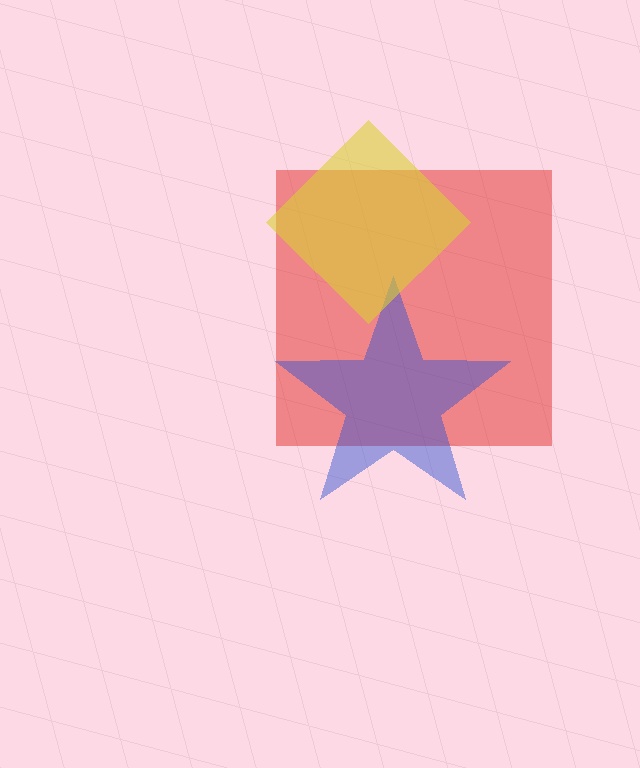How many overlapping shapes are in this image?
There are 3 overlapping shapes in the image.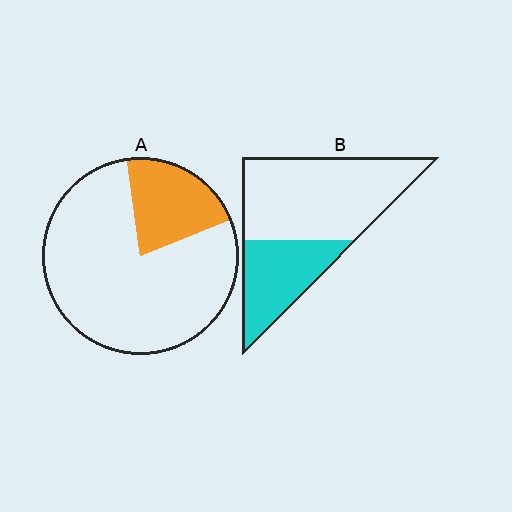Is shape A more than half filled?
No.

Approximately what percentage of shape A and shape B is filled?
A is approximately 20% and B is approximately 35%.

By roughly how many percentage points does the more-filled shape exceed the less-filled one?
By roughly 15 percentage points (B over A).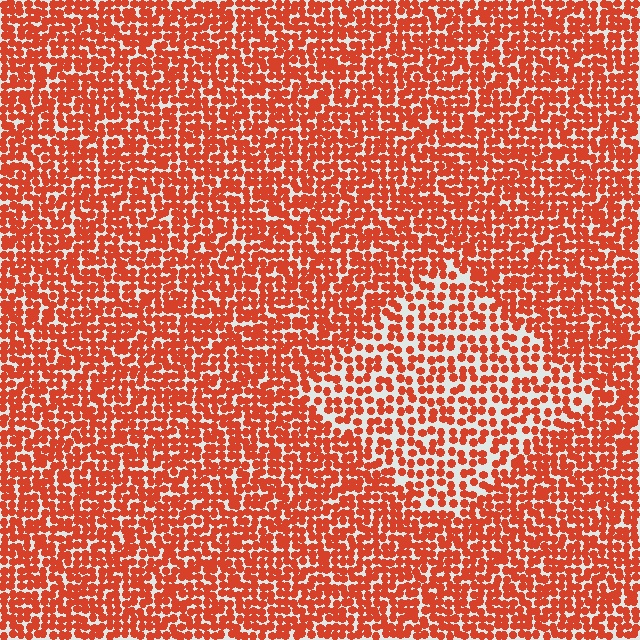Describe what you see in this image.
The image contains small red elements arranged at two different densities. A diamond-shaped region is visible where the elements are less densely packed than the surrounding area.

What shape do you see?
I see a diamond.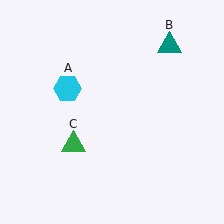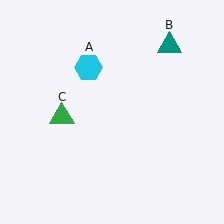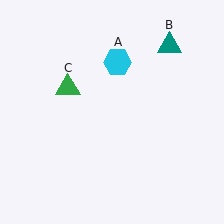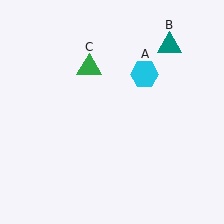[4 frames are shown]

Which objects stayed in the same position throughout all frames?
Teal triangle (object B) remained stationary.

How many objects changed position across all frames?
2 objects changed position: cyan hexagon (object A), green triangle (object C).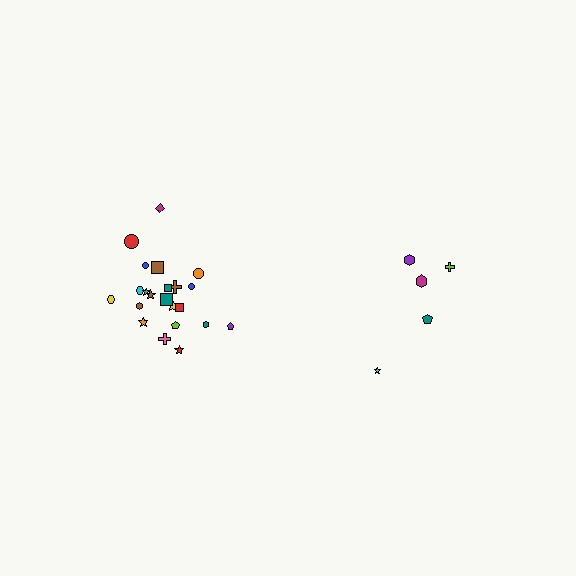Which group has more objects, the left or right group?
The left group.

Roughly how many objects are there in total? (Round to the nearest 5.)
Roughly 25 objects in total.